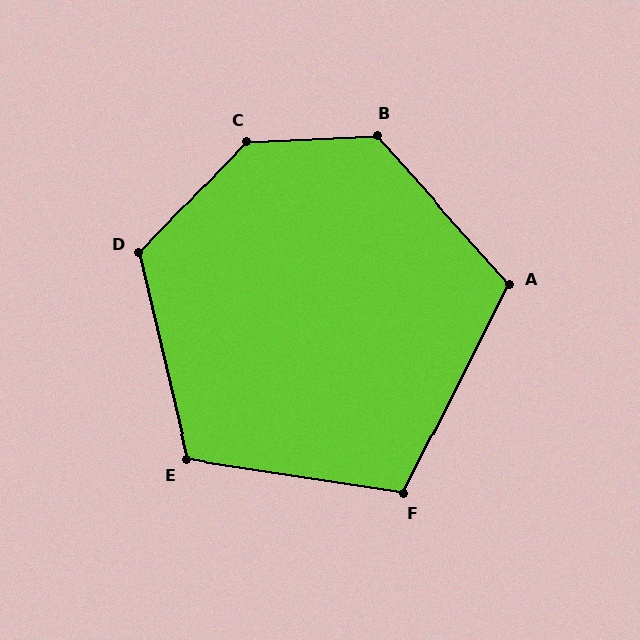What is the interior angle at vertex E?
Approximately 112 degrees (obtuse).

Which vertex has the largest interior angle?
C, at approximately 136 degrees.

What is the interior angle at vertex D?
Approximately 123 degrees (obtuse).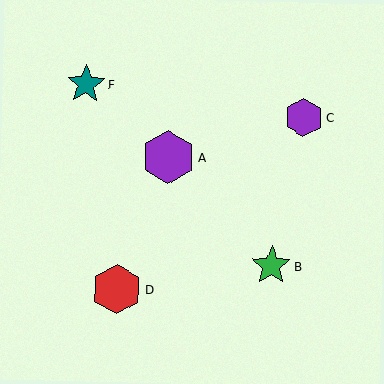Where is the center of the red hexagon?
The center of the red hexagon is at (117, 289).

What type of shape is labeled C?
Shape C is a purple hexagon.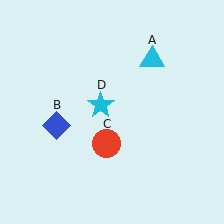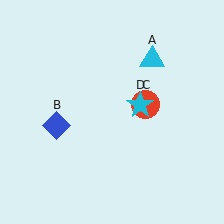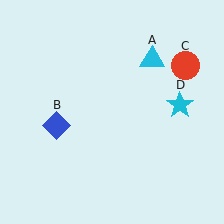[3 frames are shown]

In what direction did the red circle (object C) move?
The red circle (object C) moved up and to the right.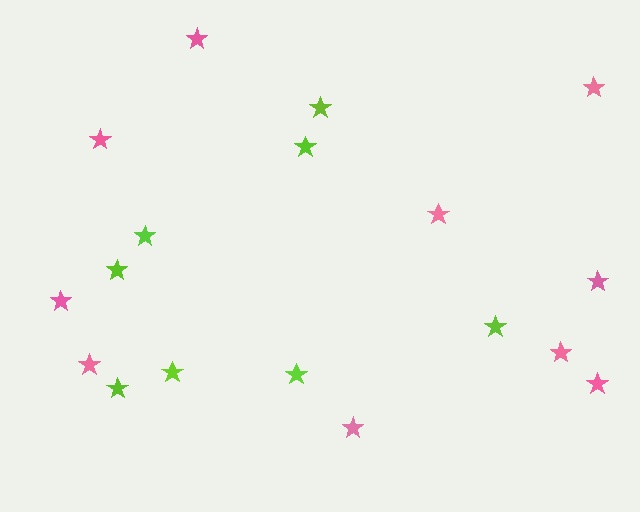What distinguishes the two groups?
There are 2 groups: one group of pink stars (10) and one group of lime stars (8).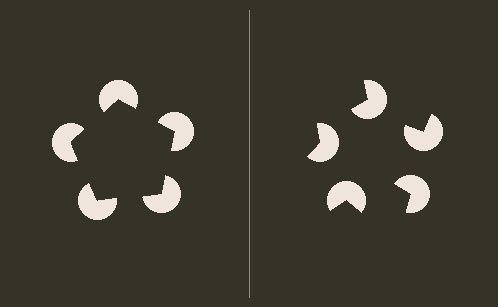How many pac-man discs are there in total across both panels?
10 — 5 on each side.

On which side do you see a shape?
An illusory pentagon appears on the left side. On the right side the wedge cuts are rotated, so no coherent shape forms.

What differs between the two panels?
The pac-man discs are positioned identically on both sides; only the wedge orientations differ. On the left they align to a pentagon; on the right they are misaligned.